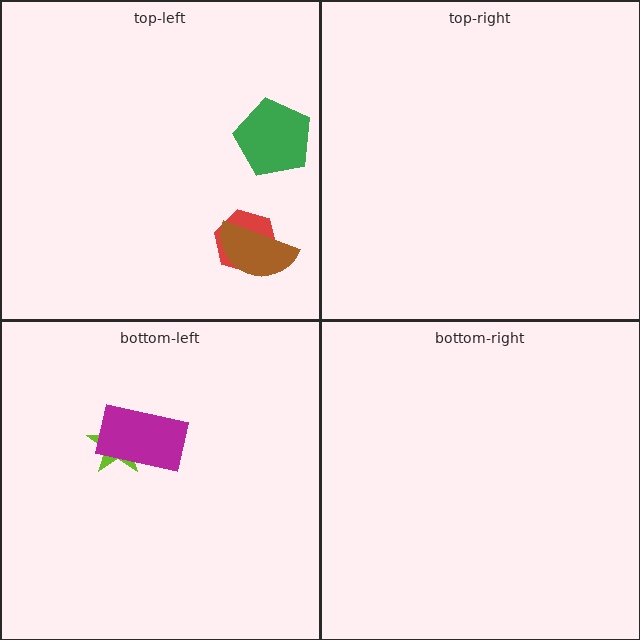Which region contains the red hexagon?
The top-left region.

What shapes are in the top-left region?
The green pentagon, the red hexagon, the brown semicircle.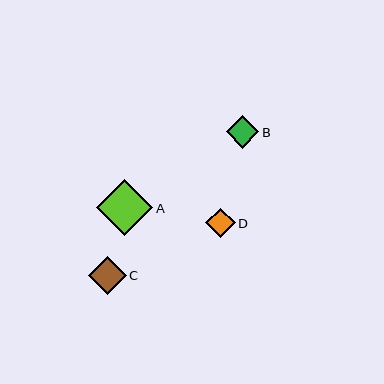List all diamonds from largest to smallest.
From largest to smallest: A, C, B, D.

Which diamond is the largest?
Diamond A is the largest with a size of approximately 56 pixels.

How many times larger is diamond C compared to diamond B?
Diamond C is approximately 1.2 times the size of diamond B.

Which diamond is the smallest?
Diamond D is the smallest with a size of approximately 30 pixels.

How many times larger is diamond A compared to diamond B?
Diamond A is approximately 1.7 times the size of diamond B.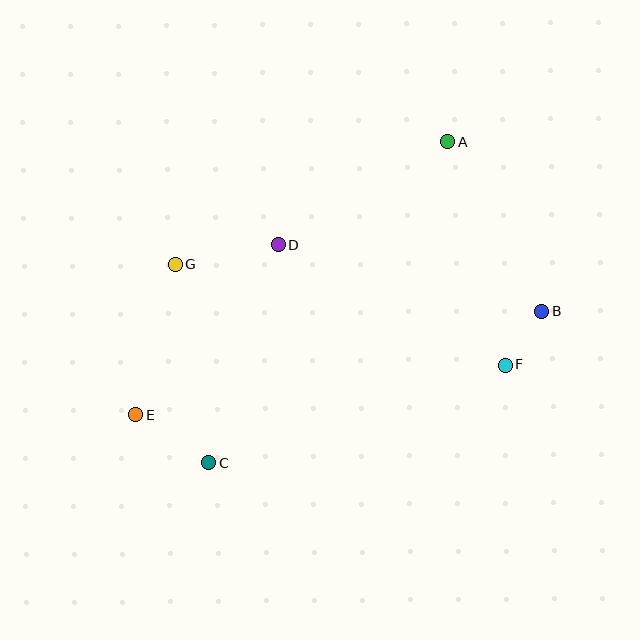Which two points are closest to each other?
Points B and F are closest to each other.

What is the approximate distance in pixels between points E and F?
The distance between E and F is approximately 373 pixels.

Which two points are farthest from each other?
Points B and E are farthest from each other.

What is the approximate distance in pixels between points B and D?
The distance between B and D is approximately 271 pixels.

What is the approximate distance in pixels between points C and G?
The distance between C and G is approximately 201 pixels.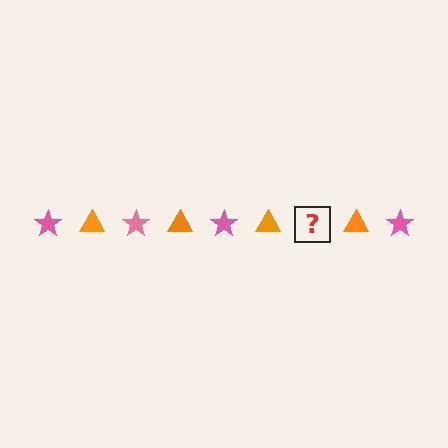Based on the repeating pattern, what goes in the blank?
The blank should be a pink star.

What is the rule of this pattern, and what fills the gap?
The rule is that the pattern alternates between pink star and orange triangle. The gap should be filled with a pink star.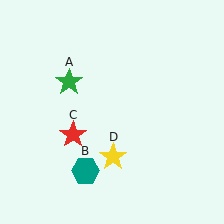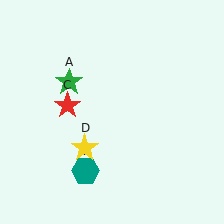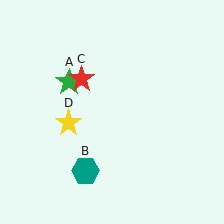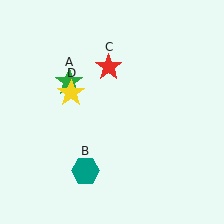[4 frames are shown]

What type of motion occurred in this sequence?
The red star (object C), yellow star (object D) rotated clockwise around the center of the scene.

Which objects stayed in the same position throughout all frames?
Green star (object A) and teal hexagon (object B) remained stationary.